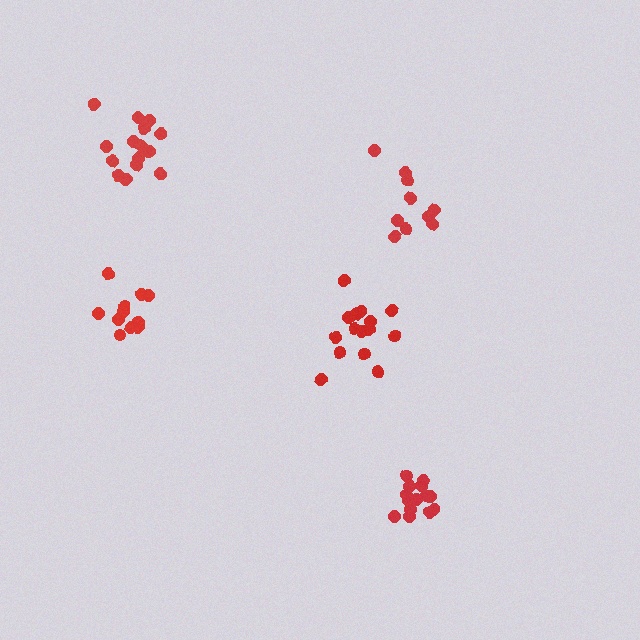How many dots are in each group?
Group 1: 16 dots, Group 2: 11 dots, Group 3: 16 dots, Group 4: 14 dots, Group 5: 10 dots (67 total).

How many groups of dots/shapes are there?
There are 5 groups.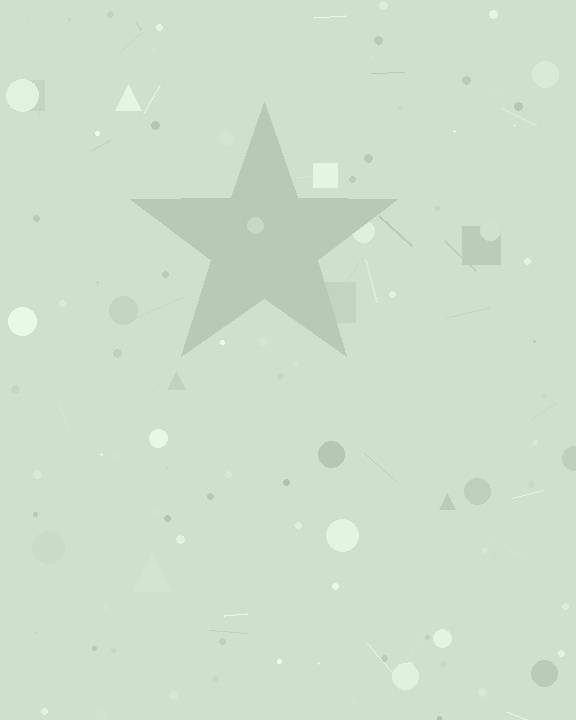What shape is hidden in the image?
A star is hidden in the image.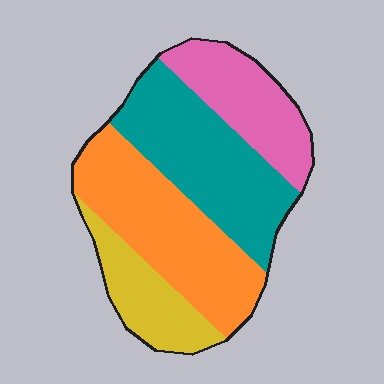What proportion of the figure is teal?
Teal takes up between a sixth and a third of the figure.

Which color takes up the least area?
Yellow, at roughly 15%.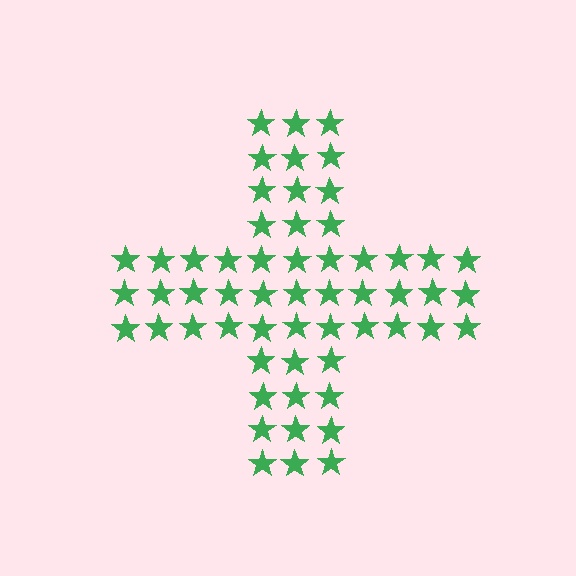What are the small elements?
The small elements are stars.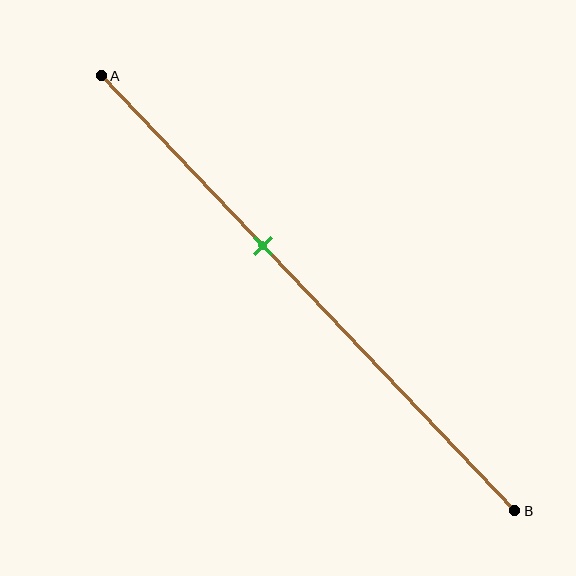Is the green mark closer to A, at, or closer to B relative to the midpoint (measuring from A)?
The green mark is closer to point A than the midpoint of segment AB.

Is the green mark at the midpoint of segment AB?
No, the mark is at about 40% from A, not at the 50% midpoint.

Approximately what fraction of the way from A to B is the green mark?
The green mark is approximately 40% of the way from A to B.